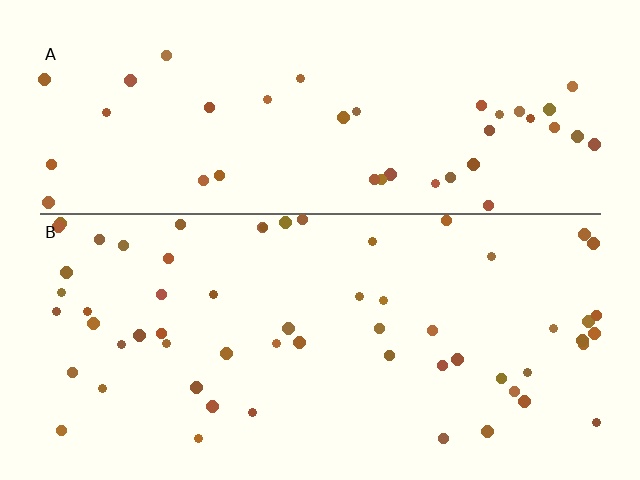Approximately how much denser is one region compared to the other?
Approximately 1.5× — region B over region A.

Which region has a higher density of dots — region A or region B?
B (the bottom).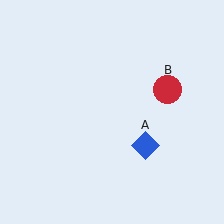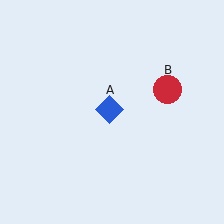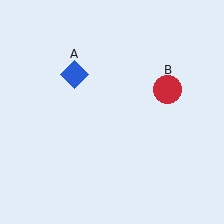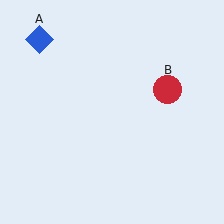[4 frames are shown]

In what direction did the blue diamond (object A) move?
The blue diamond (object A) moved up and to the left.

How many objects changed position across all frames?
1 object changed position: blue diamond (object A).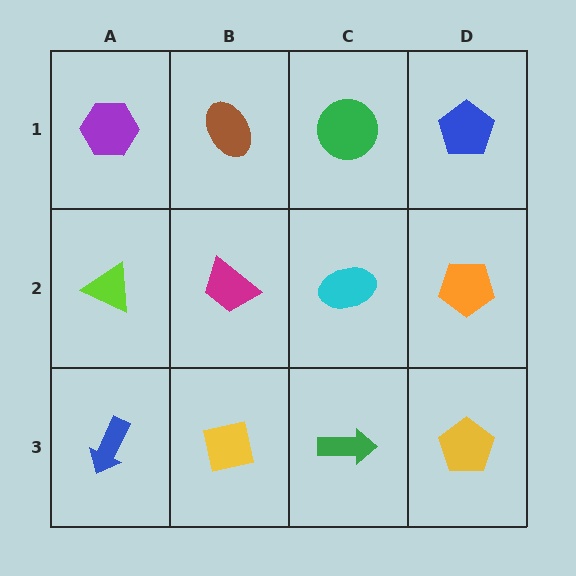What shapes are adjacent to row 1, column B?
A magenta trapezoid (row 2, column B), a purple hexagon (row 1, column A), a green circle (row 1, column C).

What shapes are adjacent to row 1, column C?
A cyan ellipse (row 2, column C), a brown ellipse (row 1, column B), a blue pentagon (row 1, column D).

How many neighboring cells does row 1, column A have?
2.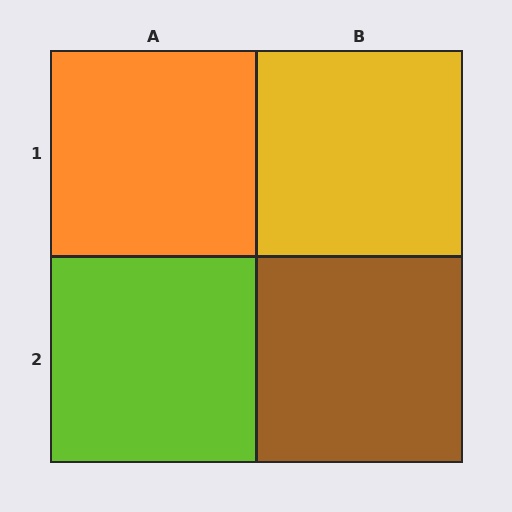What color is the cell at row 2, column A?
Lime.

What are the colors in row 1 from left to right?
Orange, yellow.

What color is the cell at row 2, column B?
Brown.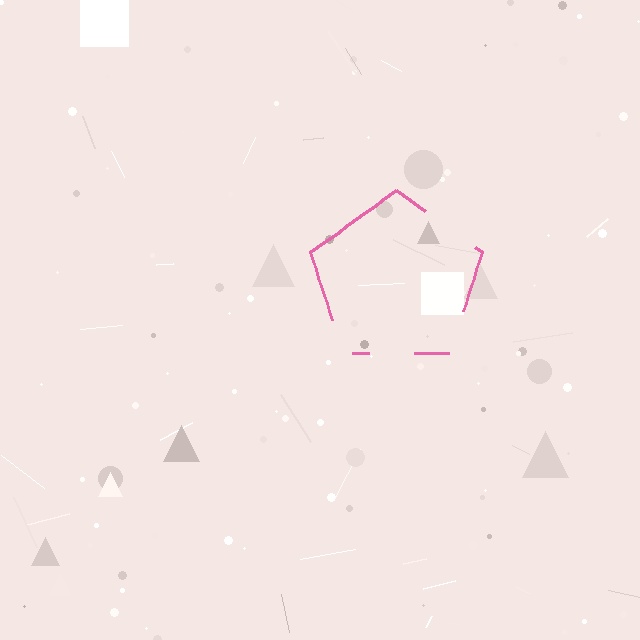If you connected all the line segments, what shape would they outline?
They would outline a pentagon.